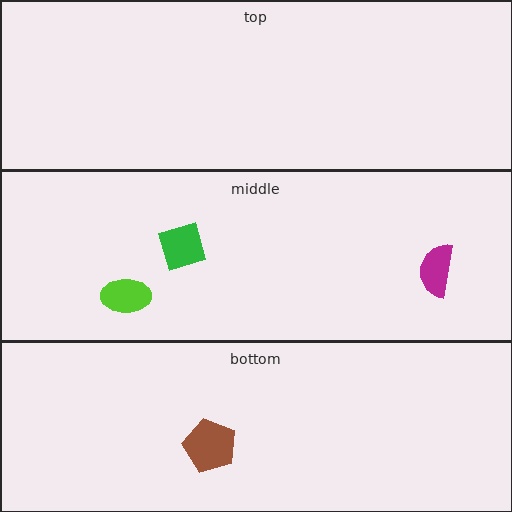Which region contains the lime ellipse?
The middle region.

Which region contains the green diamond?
The middle region.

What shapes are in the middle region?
The lime ellipse, the magenta semicircle, the green diamond.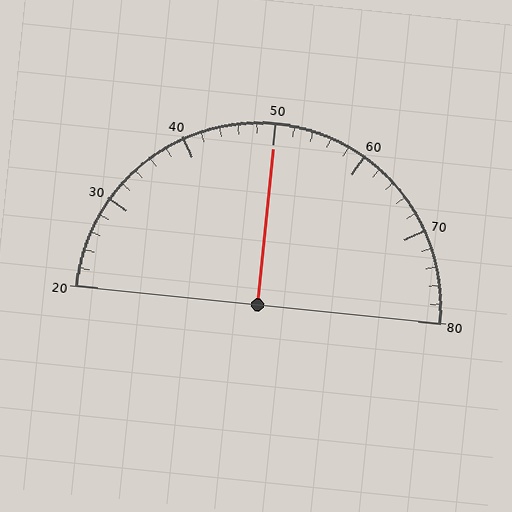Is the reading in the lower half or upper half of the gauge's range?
The reading is in the upper half of the range (20 to 80).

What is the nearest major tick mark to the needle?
The nearest major tick mark is 50.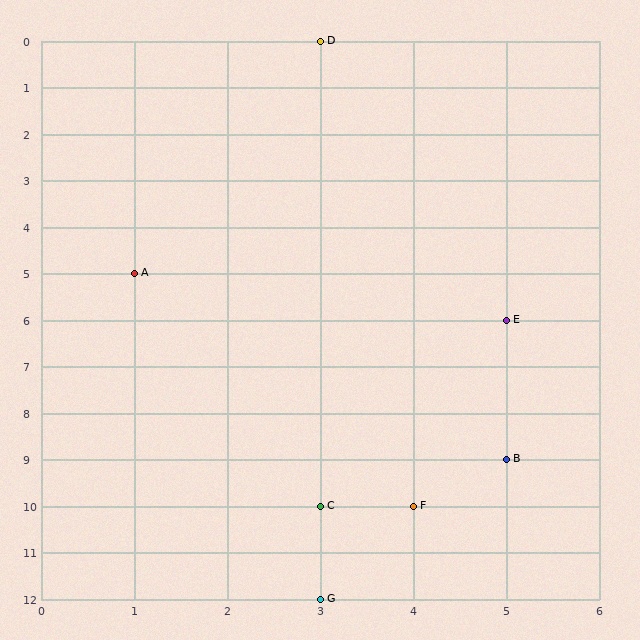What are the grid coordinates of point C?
Point C is at grid coordinates (3, 10).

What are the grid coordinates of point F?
Point F is at grid coordinates (4, 10).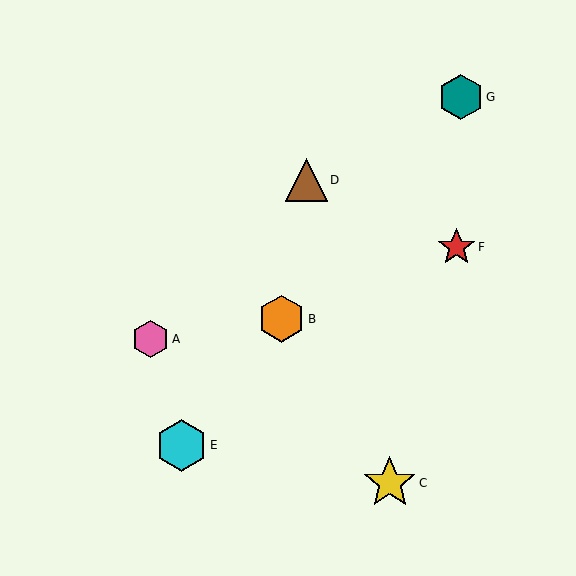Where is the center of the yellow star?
The center of the yellow star is at (390, 483).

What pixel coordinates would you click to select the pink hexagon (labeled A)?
Click at (151, 339) to select the pink hexagon A.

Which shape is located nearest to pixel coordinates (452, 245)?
The red star (labeled F) at (456, 247) is nearest to that location.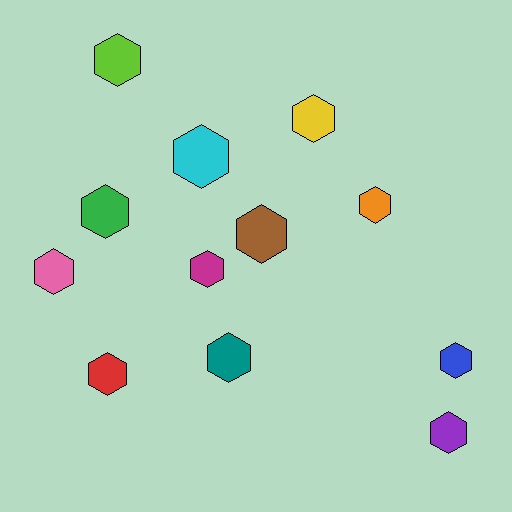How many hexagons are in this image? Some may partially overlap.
There are 12 hexagons.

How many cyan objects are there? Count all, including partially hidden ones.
There is 1 cyan object.